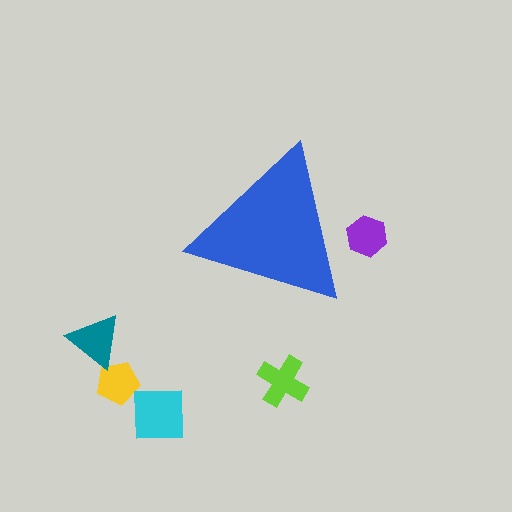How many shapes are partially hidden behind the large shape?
1 shape is partially hidden.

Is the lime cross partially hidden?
No, the lime cross is fully visible.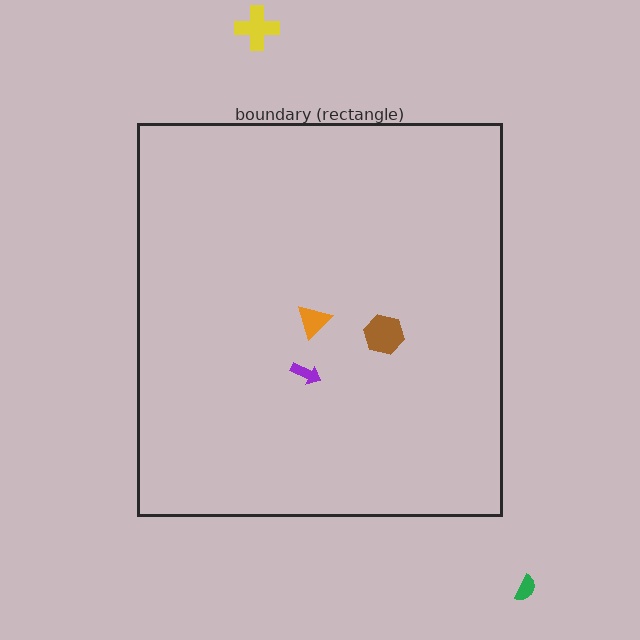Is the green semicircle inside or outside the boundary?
Outside.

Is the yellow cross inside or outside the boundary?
Outside.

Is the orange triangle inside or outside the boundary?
Inside.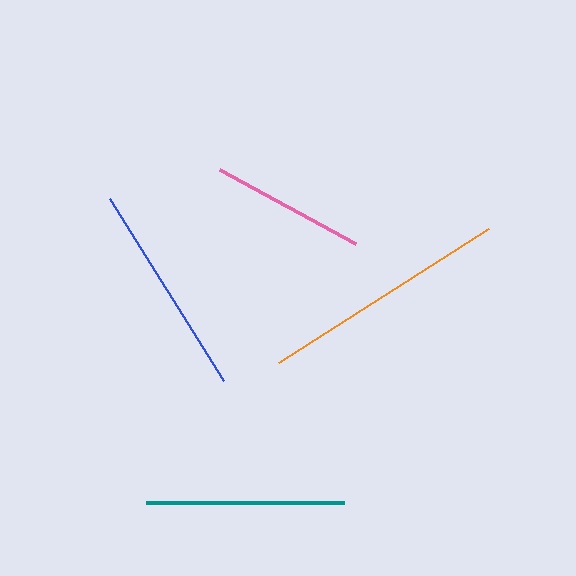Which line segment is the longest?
The orange line is the longest at approximately 249 pixels.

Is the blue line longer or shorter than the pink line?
The blue line is longer than the pink line.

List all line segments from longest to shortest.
From longest to shortest: orange, blue, teal, pink.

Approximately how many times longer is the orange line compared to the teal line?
The orange line is approximately 1.3 times the length of the teal line.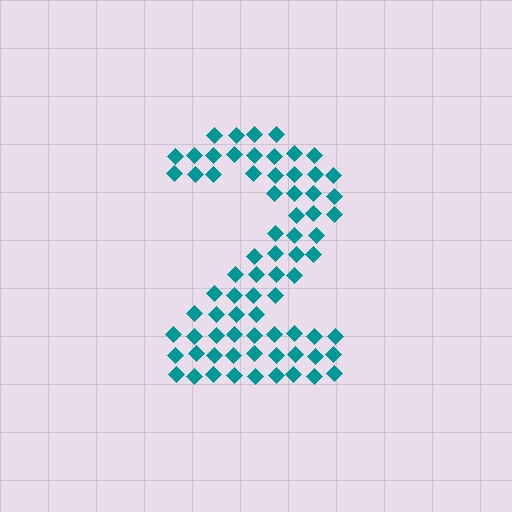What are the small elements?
The small elements are diamonds.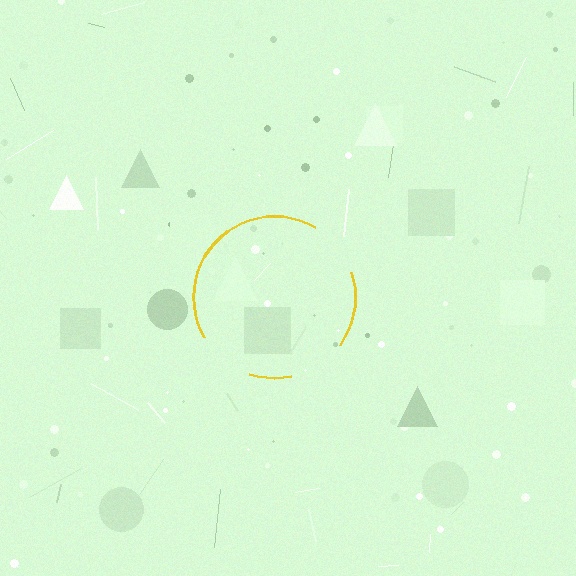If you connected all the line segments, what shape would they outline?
They would outline a circle.